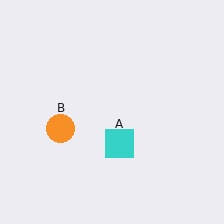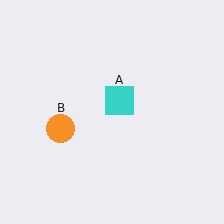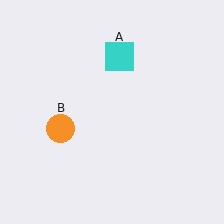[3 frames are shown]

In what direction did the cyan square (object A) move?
The cyan square (object A) moved up.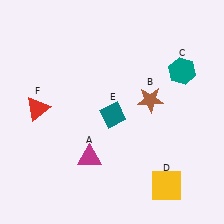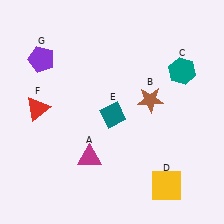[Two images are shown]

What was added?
A purple pentagon (G) was added in Image 2.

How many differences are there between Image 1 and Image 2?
There is 1 difference between the two images.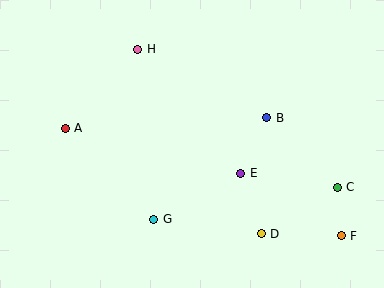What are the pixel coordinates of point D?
Point D is at (261, 234).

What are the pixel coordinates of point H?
Point H is at (138, 49).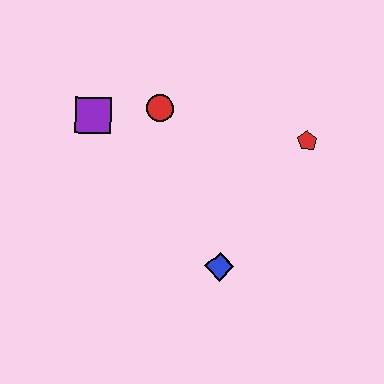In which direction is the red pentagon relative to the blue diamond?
The red pentagon is above the blue diamond.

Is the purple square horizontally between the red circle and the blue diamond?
No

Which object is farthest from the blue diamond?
The purple square is farthest from the blue diamond.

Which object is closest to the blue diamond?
The red pentagon is closest to the blue diamond.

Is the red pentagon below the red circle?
Yes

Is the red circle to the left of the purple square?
No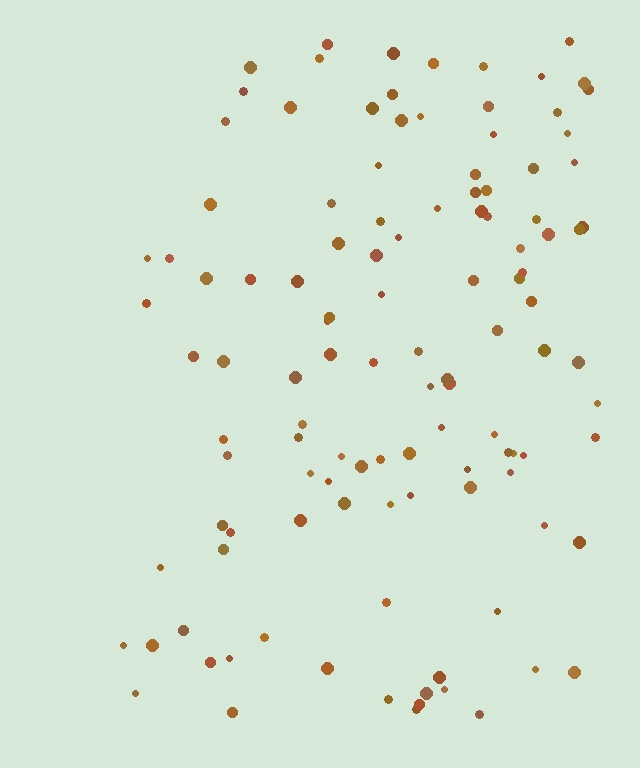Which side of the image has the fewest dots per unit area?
The left.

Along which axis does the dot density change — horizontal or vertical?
Horizontal.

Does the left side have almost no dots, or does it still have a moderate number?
Still a moderate number, just noticeably fewer than the right.